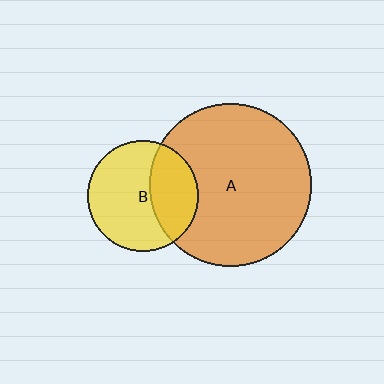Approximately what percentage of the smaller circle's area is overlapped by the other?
Approximately 35%.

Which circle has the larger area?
Circle A (orange).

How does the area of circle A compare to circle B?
Approximately 2.1 times.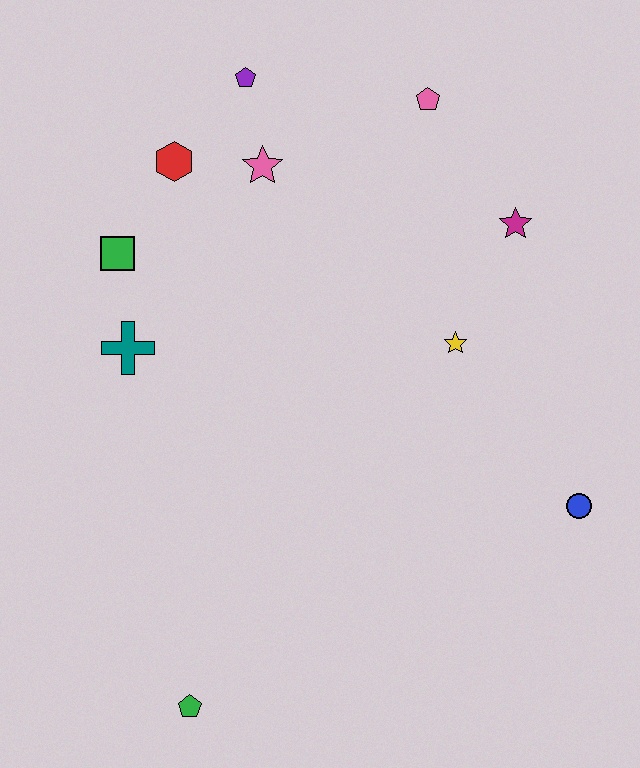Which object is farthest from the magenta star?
The green pentagon is farthest from the magenta star.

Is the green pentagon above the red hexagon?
No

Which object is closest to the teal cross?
The green square is closest to the teal cross.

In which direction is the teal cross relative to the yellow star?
The teal cross is to the left of the yellow star.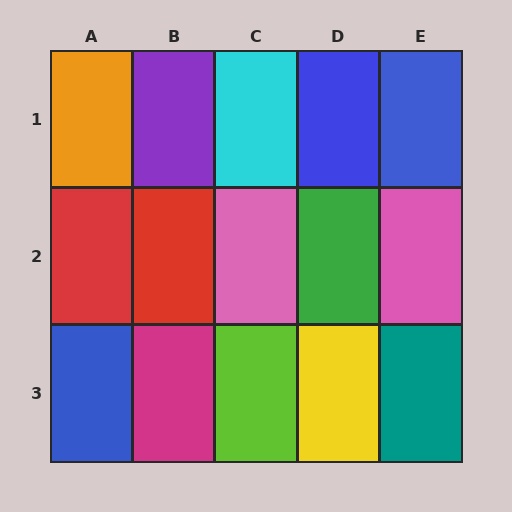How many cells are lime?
1 cell is lime.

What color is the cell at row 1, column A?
Orange.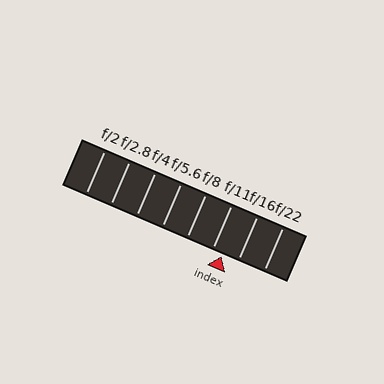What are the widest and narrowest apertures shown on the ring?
The widest aperture shown is f/2 and the narrowest is f/22.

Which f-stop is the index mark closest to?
The index mark is closest to f/11.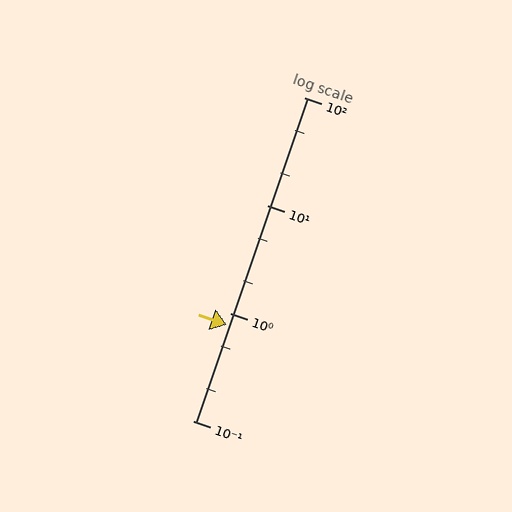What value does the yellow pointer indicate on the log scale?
The pointer indicates approximately 0.77.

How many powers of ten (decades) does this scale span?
The scale spans 3 decades, from 0.1 to 100.